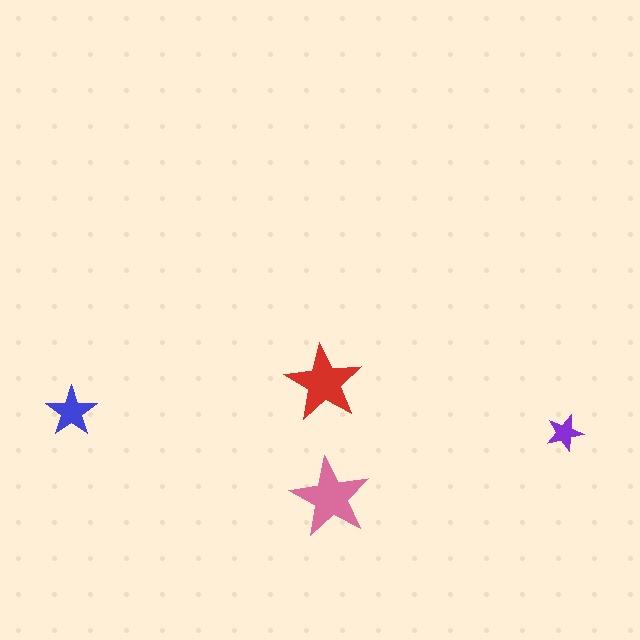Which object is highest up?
The red star is topmost.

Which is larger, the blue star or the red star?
The red one.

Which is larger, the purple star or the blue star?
The blue one.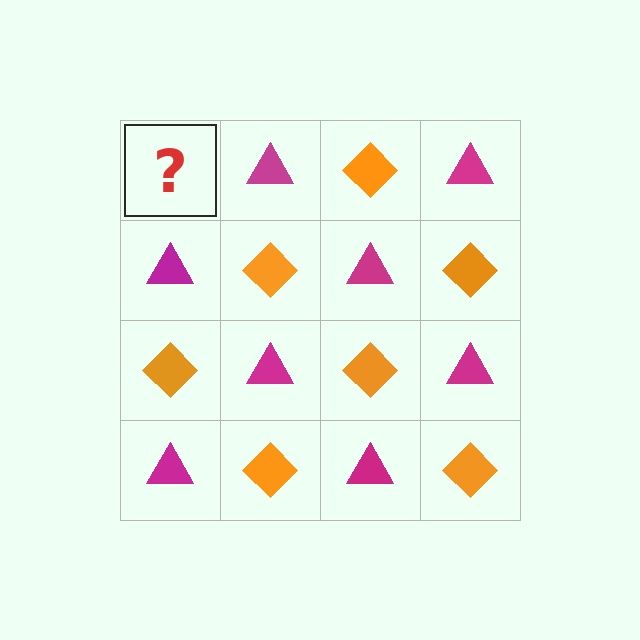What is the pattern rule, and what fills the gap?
The rule is that it alternates orange diamond and magenta triangle in a checkerboard pattern. The gap should be filled with an orange diamond.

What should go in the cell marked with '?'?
The missing cell should contain an orange diamond.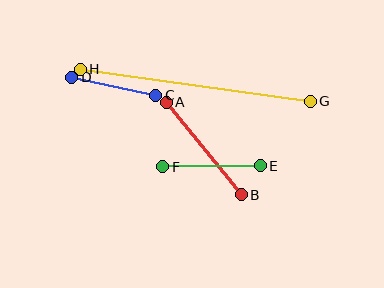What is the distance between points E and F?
The distance is approximately 97 pixels.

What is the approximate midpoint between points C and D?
The midpoint is at approximately (114, 86) pixels.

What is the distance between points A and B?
The distance is approximately 119 pixels.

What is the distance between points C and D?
The distance is approximately 86 pixels.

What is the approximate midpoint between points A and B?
The midpoint is at approximately (204, 149) pixels.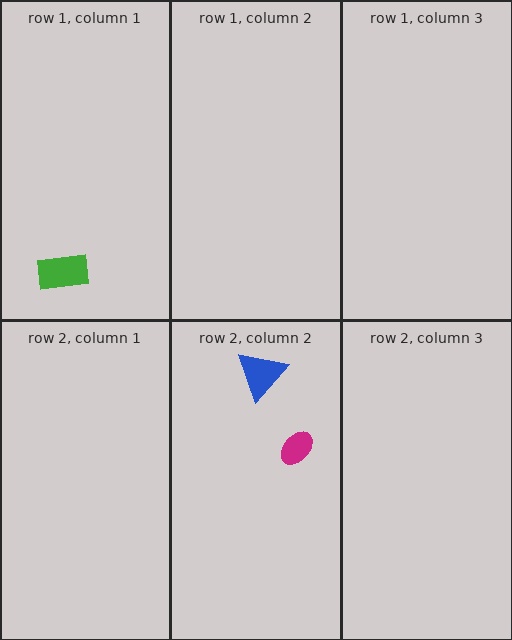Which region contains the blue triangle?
The row 2, column 2 region.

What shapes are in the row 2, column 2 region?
The magenta ellipse, the blue triangle.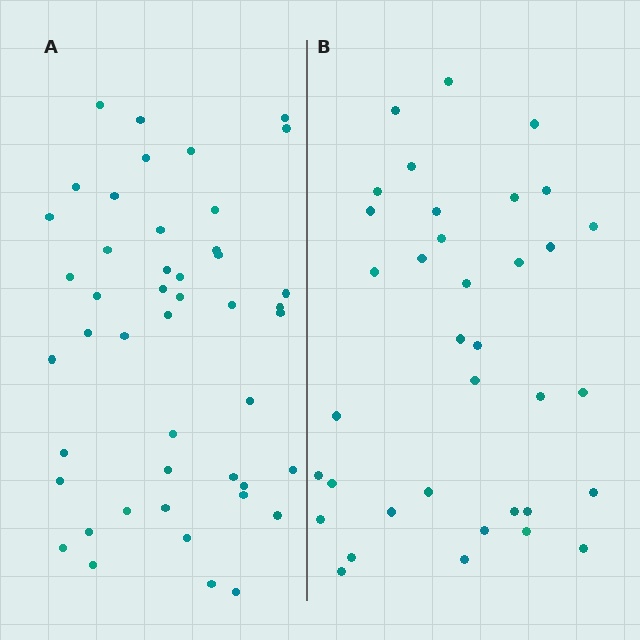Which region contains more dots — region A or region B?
Region A (the left region) has more dots.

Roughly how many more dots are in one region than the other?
Region A has roughly 10 or so more dots than region B.